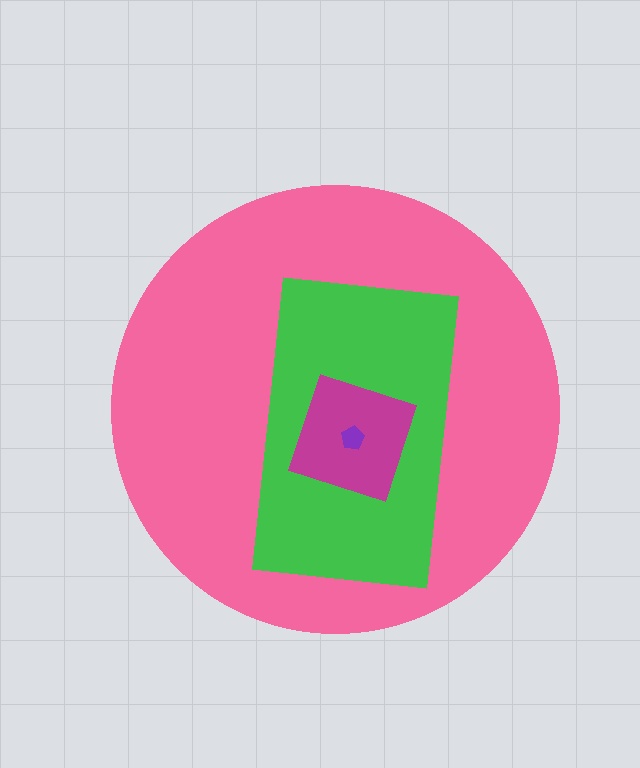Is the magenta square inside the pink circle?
Yes.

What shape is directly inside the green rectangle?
The magenta square.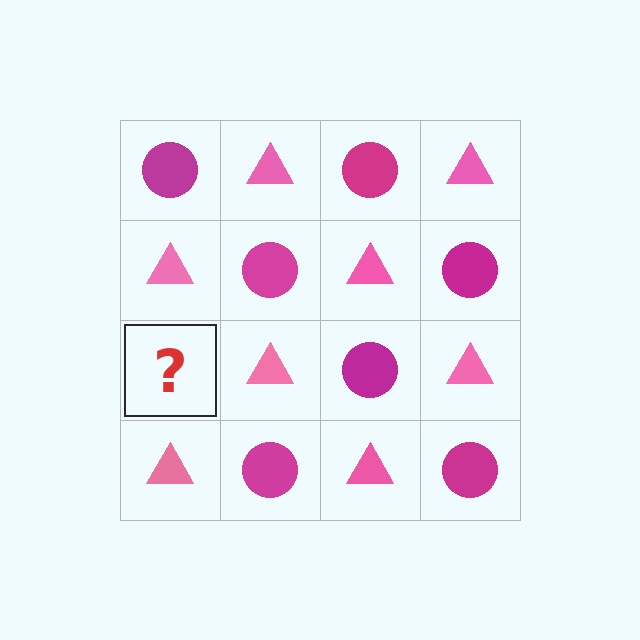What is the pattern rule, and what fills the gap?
The rule is that it alternates magenta circle and pink triangle in a checkerboard pattern. The gap should be filled with a magenta circle.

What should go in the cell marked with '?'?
The missing cell should contain a magenta circle.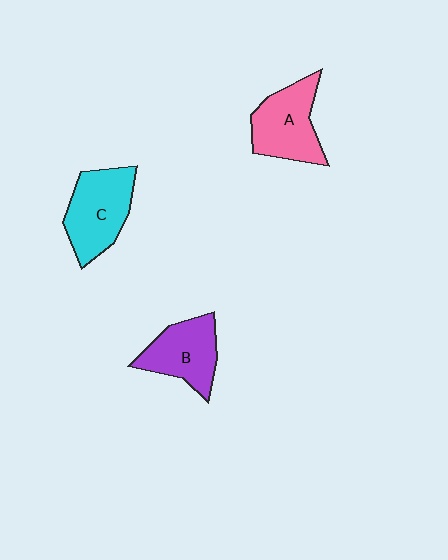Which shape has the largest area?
Shape C (cyan).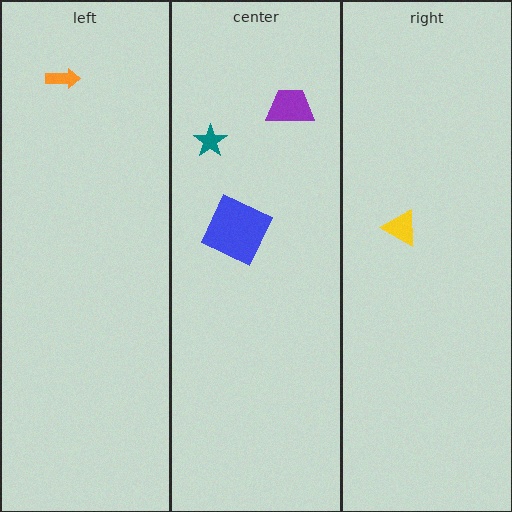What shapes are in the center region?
The blue square, the purple trapezoid, the teal star.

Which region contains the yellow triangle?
The right region.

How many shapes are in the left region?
1.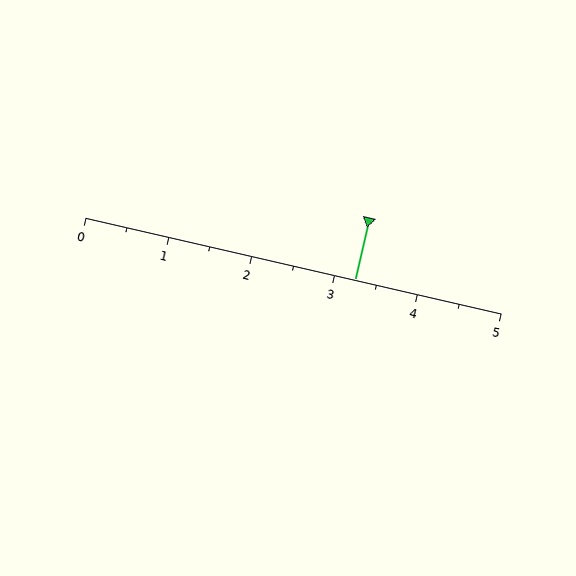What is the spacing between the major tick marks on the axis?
The major ticks are spaced 1 apart.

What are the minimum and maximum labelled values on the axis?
The axis runs from 0 to 5.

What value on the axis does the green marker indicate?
The marker indicates approximately 3.2.